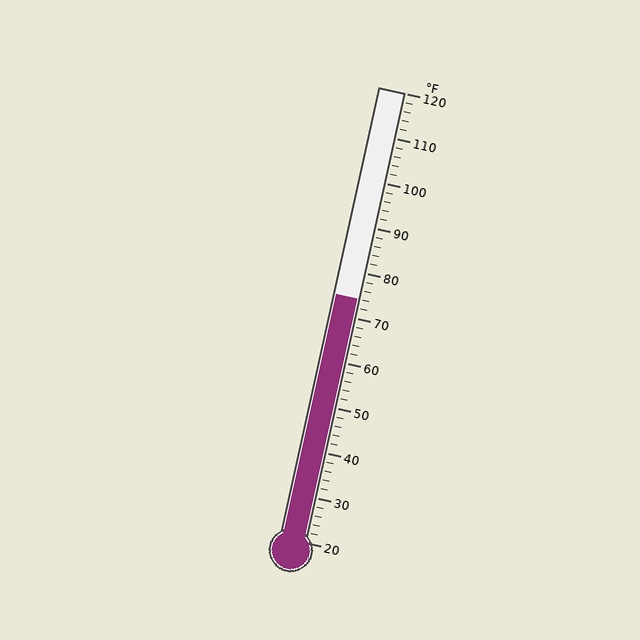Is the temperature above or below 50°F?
The temperature is above 50°F.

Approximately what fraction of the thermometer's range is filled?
The thermometer is filled to approximately 55% of its range.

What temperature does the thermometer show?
The thermometer shows approximately 74°F.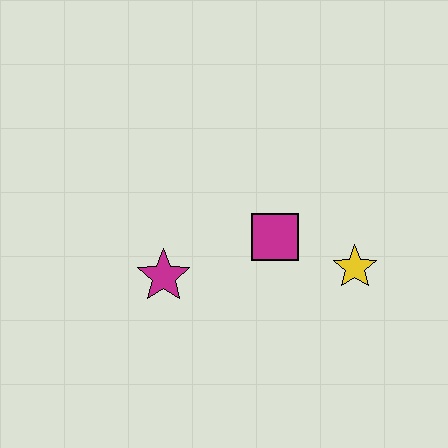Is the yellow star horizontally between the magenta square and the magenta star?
No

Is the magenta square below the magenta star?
No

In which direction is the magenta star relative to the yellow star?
The magenta star is to the left of the yellow star.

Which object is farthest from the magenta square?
The magenta star is farthest from the magenta square.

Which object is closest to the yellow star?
The magenta square is closest to the yellow star.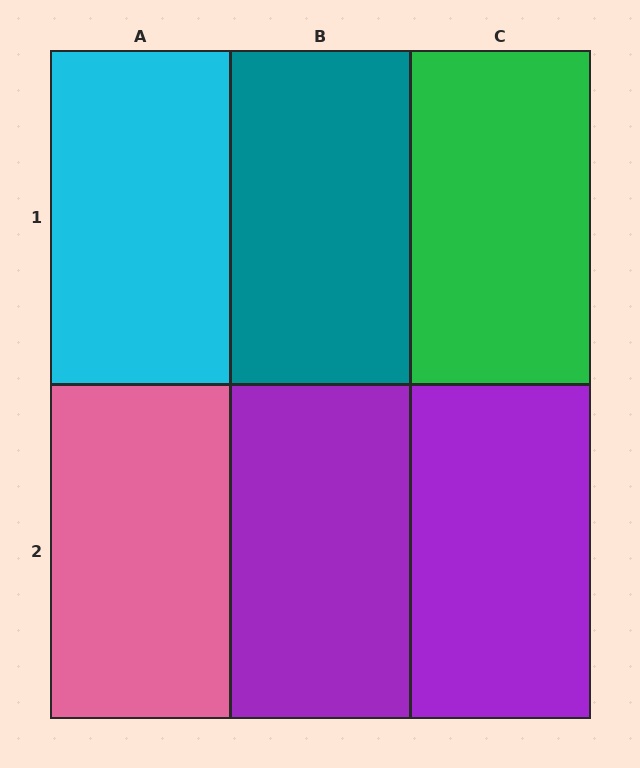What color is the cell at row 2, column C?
Purple.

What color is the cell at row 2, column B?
Purple.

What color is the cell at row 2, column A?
Pink.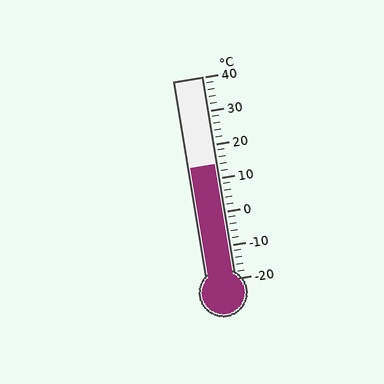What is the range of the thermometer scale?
The thermometer scale ranges from -20°C to 40°C.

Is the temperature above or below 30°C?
The temperature is below 30°C.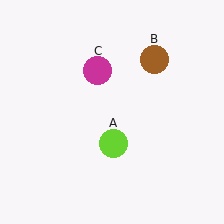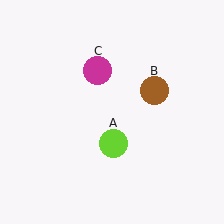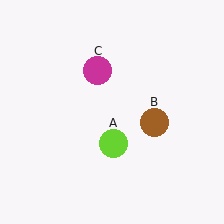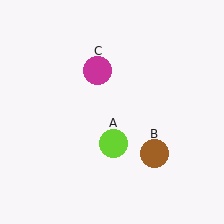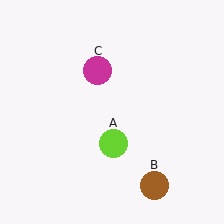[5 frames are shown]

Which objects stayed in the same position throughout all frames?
Lime circle (object A) and magenta circle (object C) remained stationary.